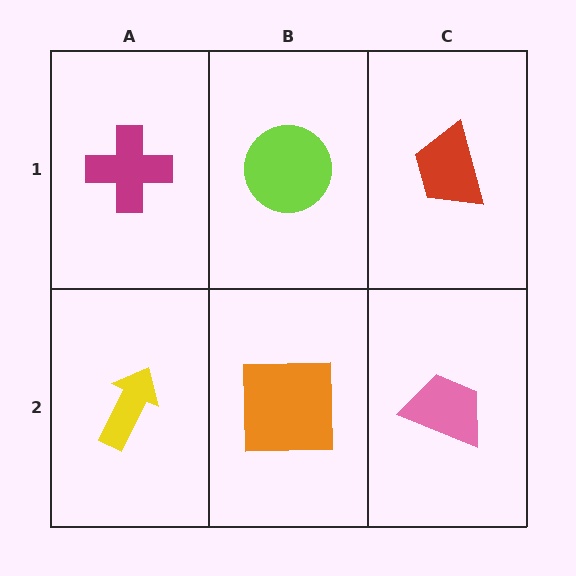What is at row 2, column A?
A yellow arrow.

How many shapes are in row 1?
3 shapes.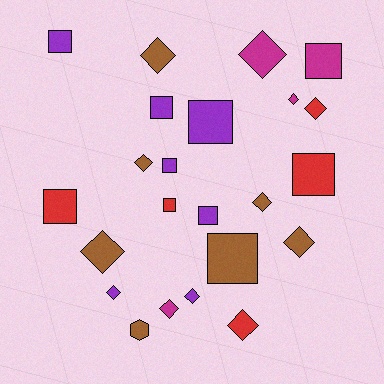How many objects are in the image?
There are 23 objects.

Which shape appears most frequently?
Diamond, with 12 objects.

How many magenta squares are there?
There is 1 magenta square.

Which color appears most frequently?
Brown, with 7 objects.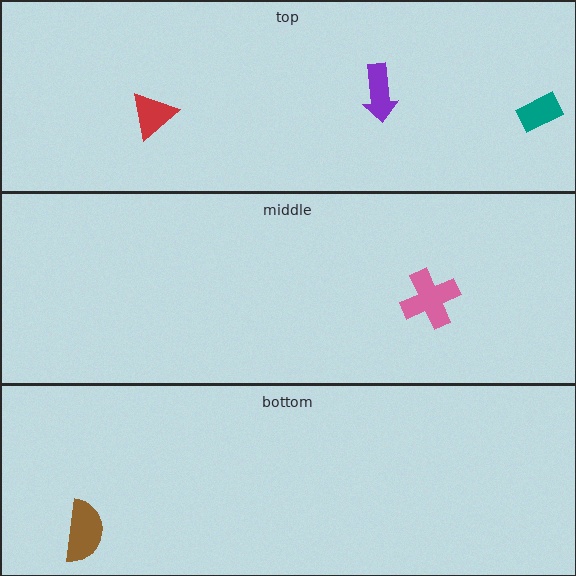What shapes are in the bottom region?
The brown semicircle.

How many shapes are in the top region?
3.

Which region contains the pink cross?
The middle region.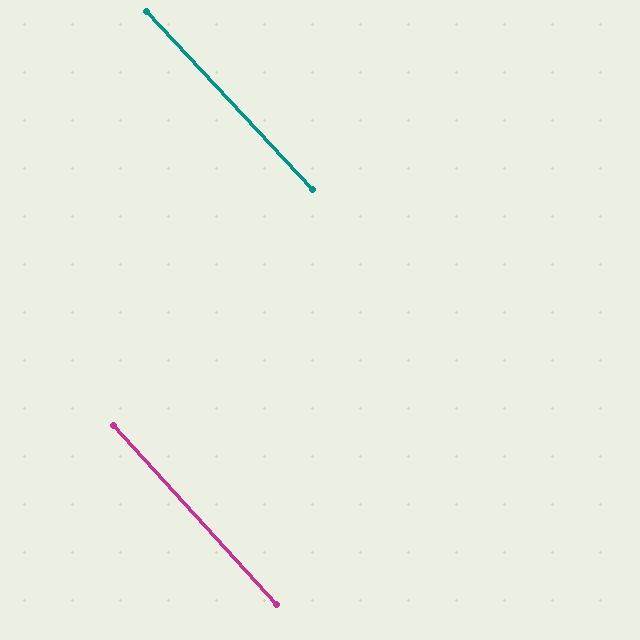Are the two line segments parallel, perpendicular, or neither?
Parallel — their directions differ by only 0.8°.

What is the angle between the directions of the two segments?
Approximately 1 degree.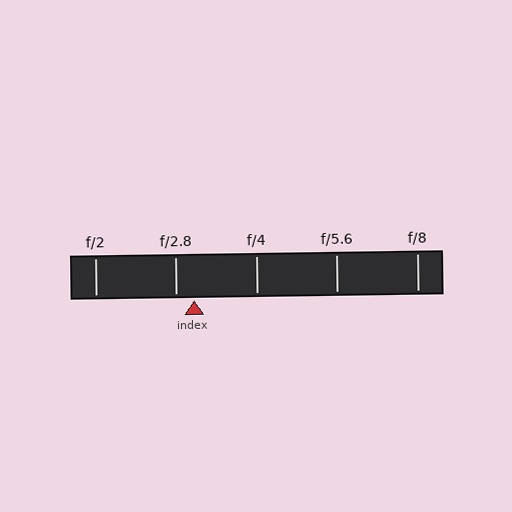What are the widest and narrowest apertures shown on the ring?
The widest aperture shown is f/2 and the narrowest is f/8.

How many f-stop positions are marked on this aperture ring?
There are 5 f-stop positions marked.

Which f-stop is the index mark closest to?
The index mark is closest to f/2.8.